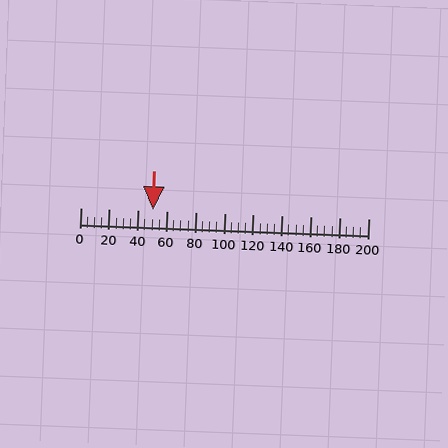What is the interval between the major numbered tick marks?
The major tick marks are spaced 20 units apart.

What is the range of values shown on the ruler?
The ruler shows values from 0 to 200.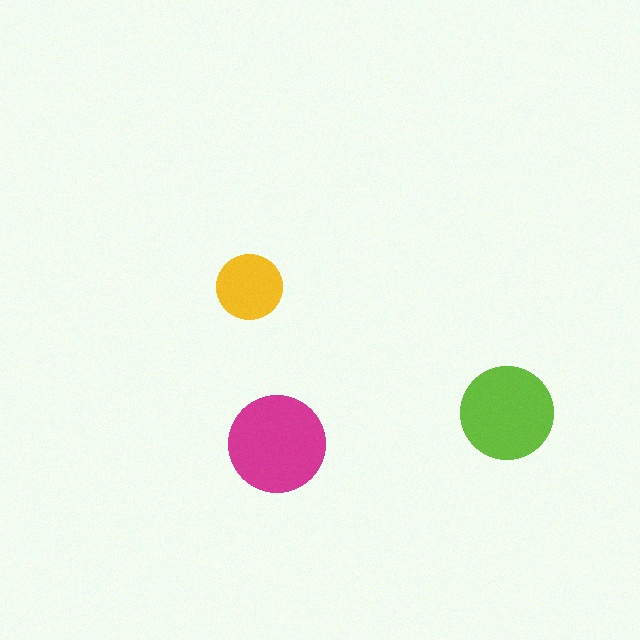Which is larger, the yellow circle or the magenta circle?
The magenta one.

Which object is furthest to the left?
The yellow circle is leftmost.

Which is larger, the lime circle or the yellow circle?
The lime one.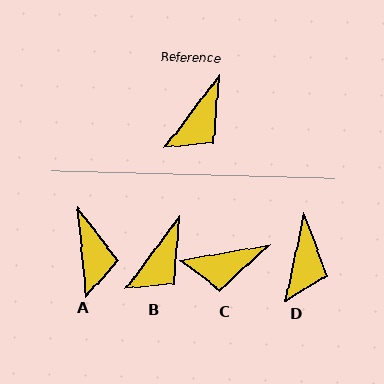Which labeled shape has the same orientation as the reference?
B.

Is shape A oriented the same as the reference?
No, it is off by about 42 degrees.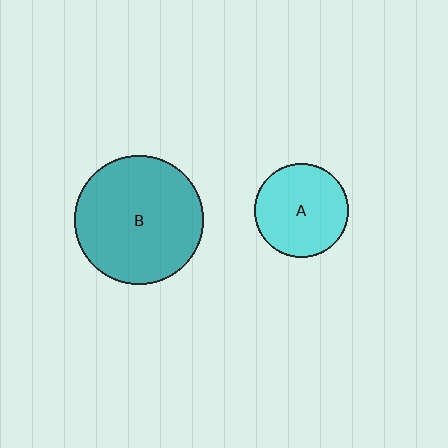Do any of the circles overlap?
No, none of the circles overlap.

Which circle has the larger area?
Circle B (teal).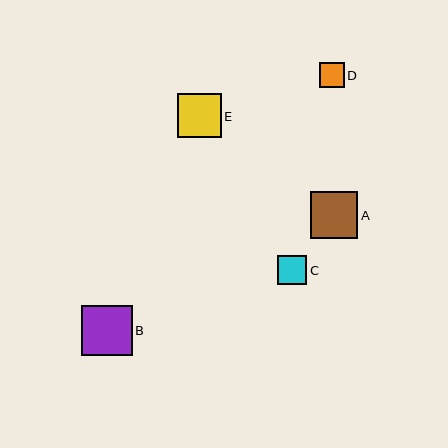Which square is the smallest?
Square D is the smallest with a size of approximately 25 pixels.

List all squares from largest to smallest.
From largest to smallest: B, A, E, C, D.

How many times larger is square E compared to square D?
Square E is approximately 1.7 times the size of square D.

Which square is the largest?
Square B is the largest with a size of approximately 51 pixels.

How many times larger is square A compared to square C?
Square A is approximately 1.6 times the size of square C.